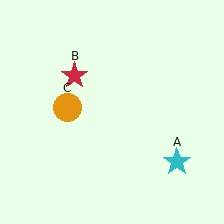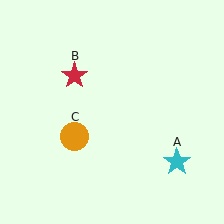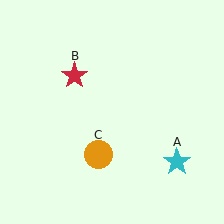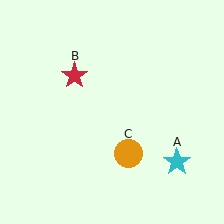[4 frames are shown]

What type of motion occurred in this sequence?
The orange circle (object C) rotated counterclockwise around the center of the scene.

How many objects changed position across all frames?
1 object changed position: orange circle (object C).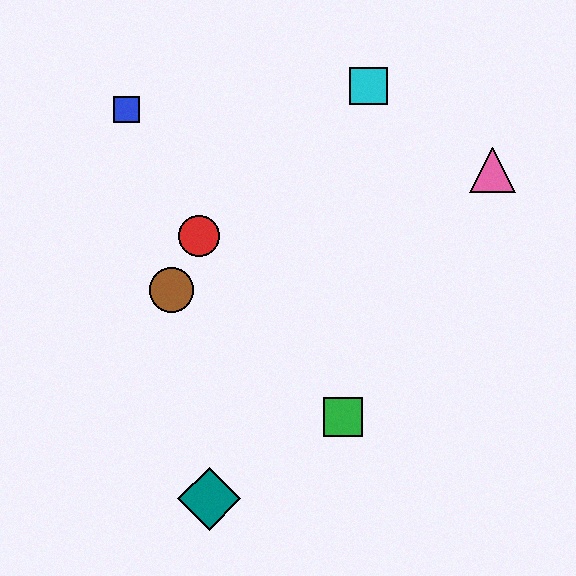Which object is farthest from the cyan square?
The teal diamond is farthest from the cyan square.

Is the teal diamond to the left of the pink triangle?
Yes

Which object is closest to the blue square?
The red circle is closest to the blue square.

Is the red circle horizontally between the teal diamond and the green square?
No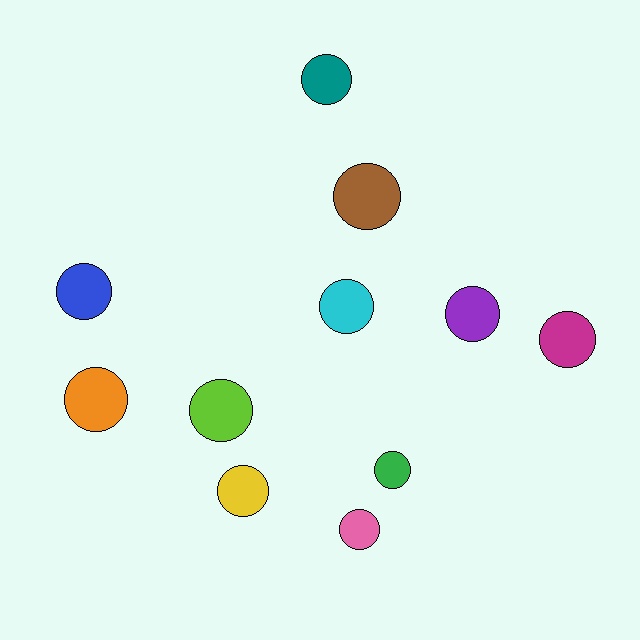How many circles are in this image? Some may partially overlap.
There are 11 circles.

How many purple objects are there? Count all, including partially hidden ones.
There is 1 purple object.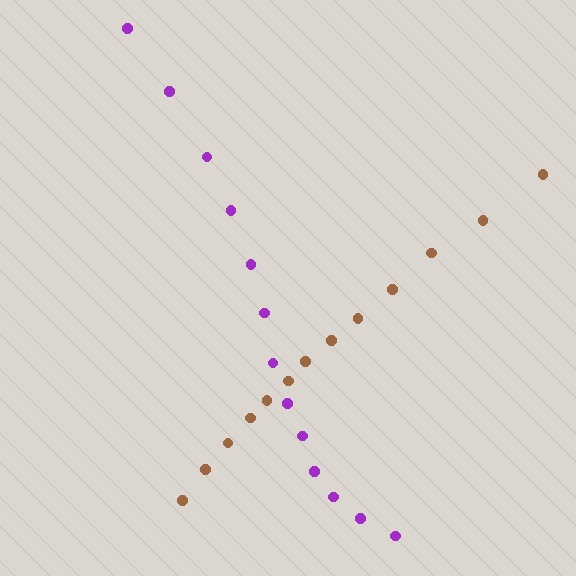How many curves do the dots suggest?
There are 2 distinct paths.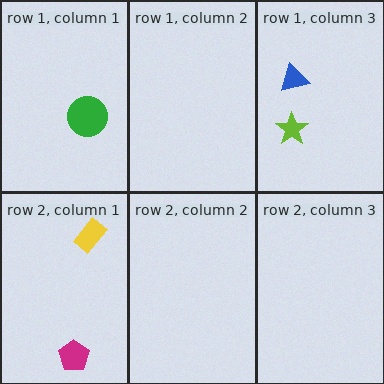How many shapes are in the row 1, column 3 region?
2.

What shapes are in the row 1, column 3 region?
The blue triangle, the lime star.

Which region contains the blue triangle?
The row 1, column 3 region.